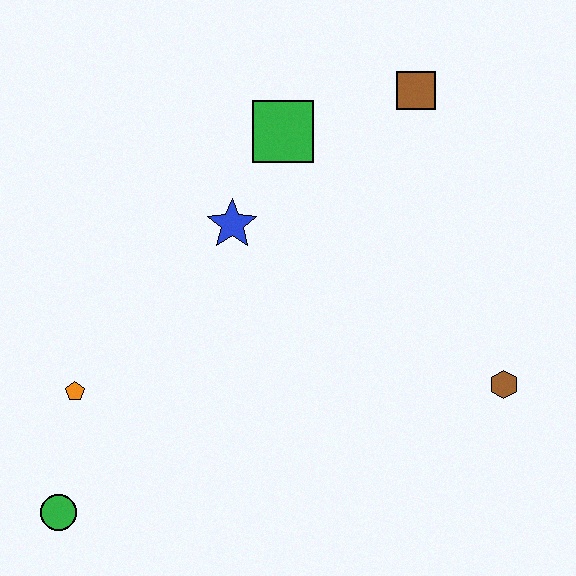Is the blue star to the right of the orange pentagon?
Yes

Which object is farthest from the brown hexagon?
The green circle is farthest from the brown hexagon.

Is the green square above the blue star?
Yes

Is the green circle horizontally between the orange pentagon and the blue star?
No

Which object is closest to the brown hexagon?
The brown square is closest to the brown hexagon.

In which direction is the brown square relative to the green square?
The brown square is to the right of the green square.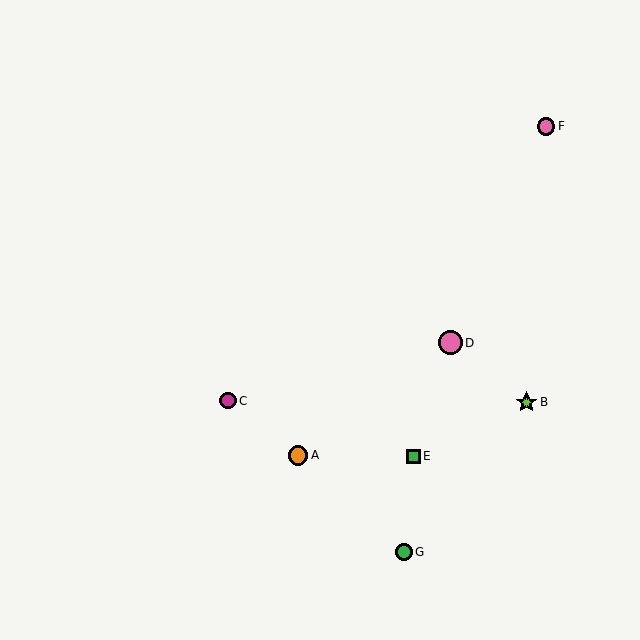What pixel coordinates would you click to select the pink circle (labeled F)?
Click at (546, 126) to select the pink circle F.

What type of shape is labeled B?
Shape B is a lime star.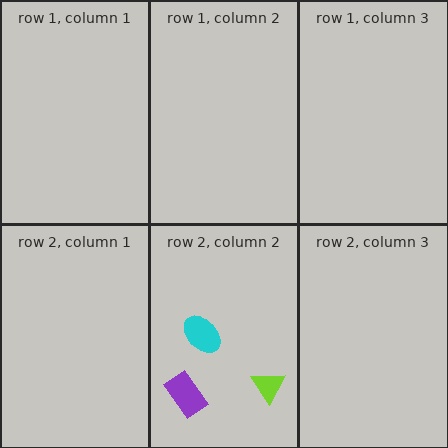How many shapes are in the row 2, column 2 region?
3.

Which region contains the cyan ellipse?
The row 2, column 2 region.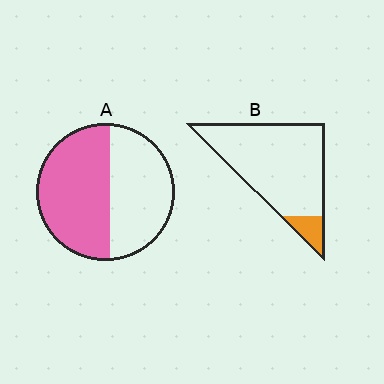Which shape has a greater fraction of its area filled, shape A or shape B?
Shape A.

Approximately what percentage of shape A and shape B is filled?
A is approximately 55% and B is approximately 10%.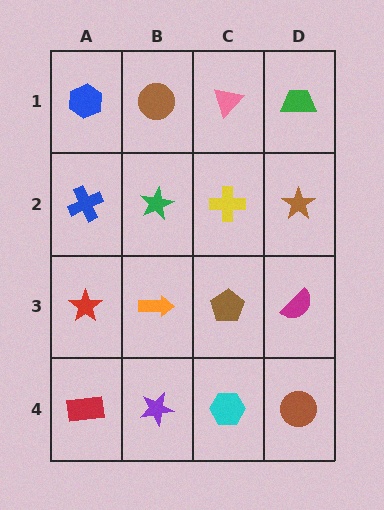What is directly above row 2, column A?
A blue hexagon.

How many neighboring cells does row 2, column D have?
3.